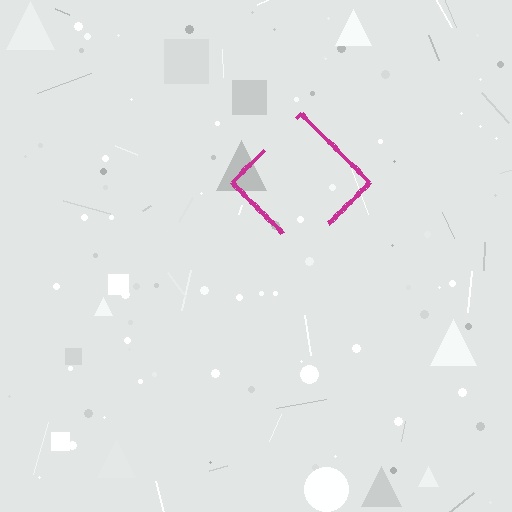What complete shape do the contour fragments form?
The contour fragments form a diamond.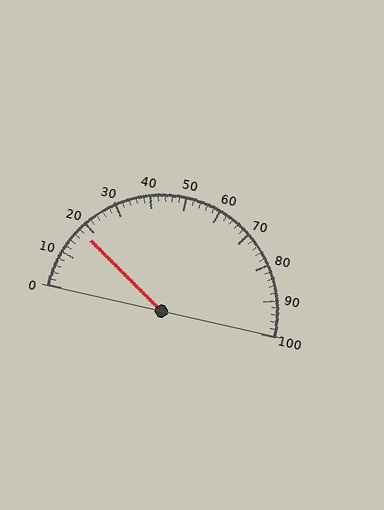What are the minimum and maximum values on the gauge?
The gauge ranges from 0 to 100.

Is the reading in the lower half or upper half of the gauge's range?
The reading is in the lower half of the range (0 to 100).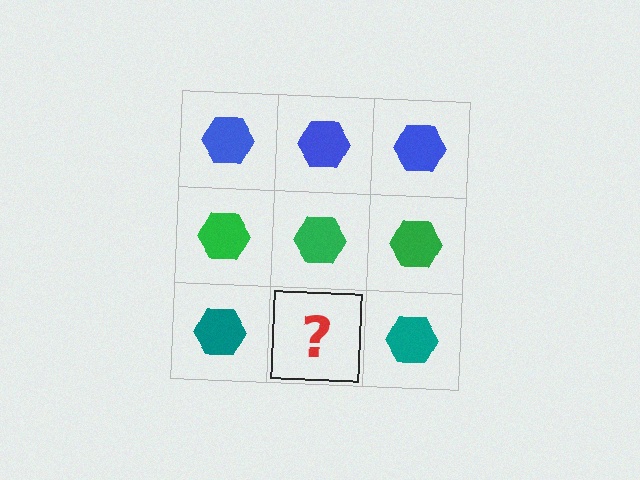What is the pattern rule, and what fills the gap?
The rule is that each row has a consistent color. The gap should be filled with a teal hexagon.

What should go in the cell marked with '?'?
The missing cell should contain a teal hexagon.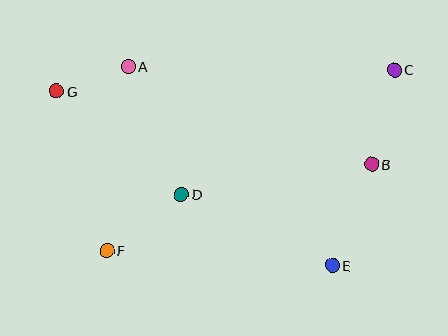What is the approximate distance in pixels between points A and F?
The distance between A and F is approximately 185 pixels.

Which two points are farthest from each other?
Points C and F are farthest from each other.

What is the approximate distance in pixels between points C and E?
The distance between C and E is approximately 205 pixels.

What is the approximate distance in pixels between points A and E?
The distance between A and E is approximately 285 pixels.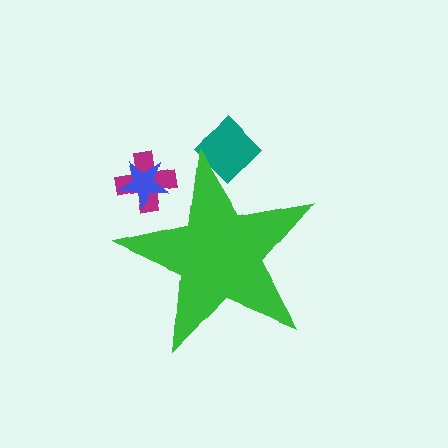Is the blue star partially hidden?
Yes, the blue star is partially hidden behind the green star.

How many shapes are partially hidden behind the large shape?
3 shapes are partially hidden.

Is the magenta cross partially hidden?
Yes, the magenta cross is partially hidden behind the green star.